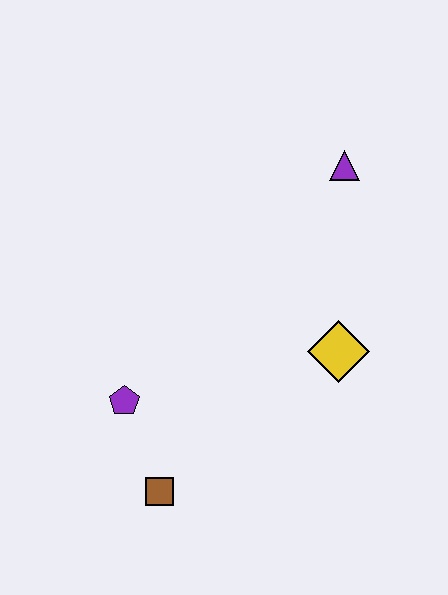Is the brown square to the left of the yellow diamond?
Yes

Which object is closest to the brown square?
The purple pentagon is closest to the brown square.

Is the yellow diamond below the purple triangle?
Yes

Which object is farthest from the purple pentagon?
The purple triangle is farthest from the purple pentagon.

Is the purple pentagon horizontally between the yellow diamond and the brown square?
No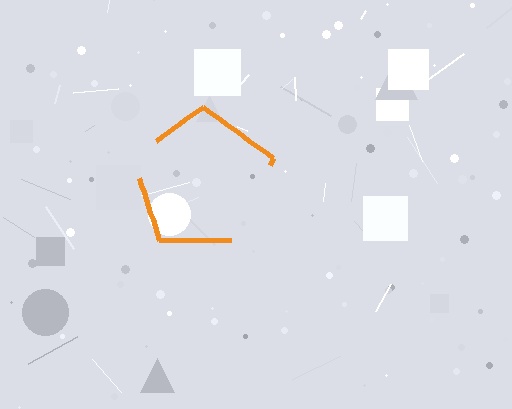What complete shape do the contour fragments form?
The contour fragments form a pentagon.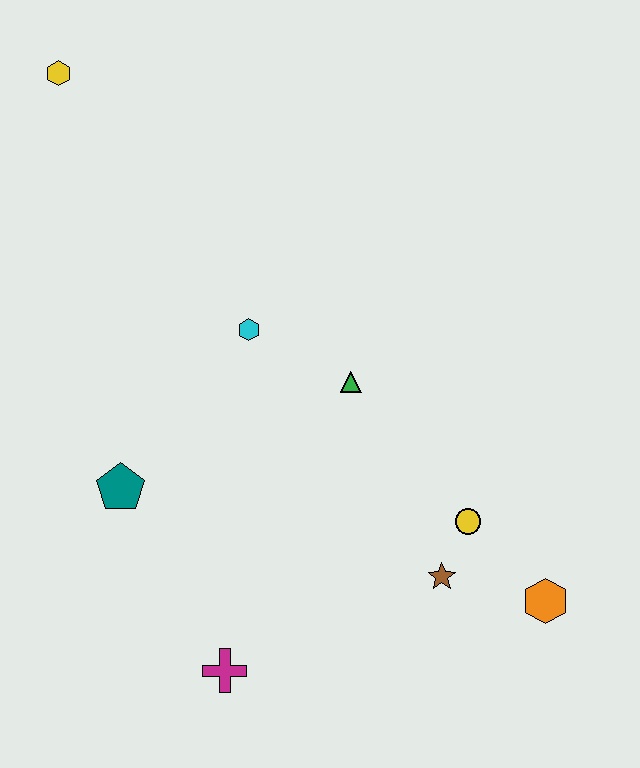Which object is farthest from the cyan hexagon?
The orange hexagon is farthest from the cyan hexagon.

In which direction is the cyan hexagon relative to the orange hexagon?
The cyan hexagon is to the left of the orange hexagon.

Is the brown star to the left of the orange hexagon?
Yes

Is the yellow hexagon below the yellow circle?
No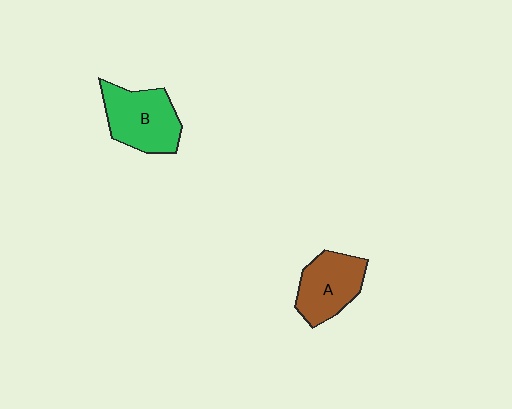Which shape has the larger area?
Shape B (green).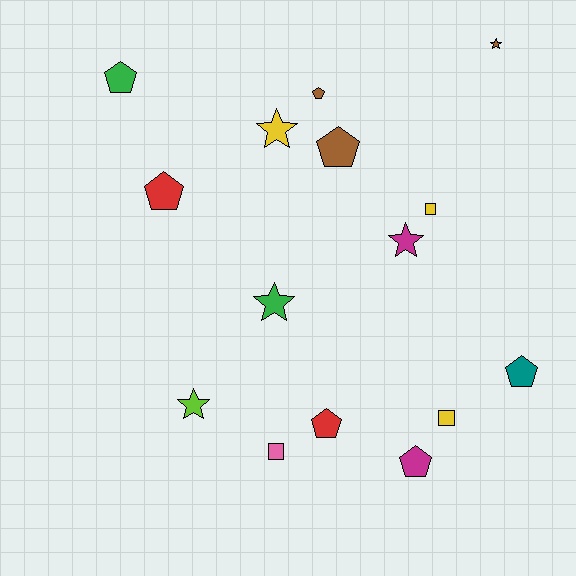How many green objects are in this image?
There are 2 green objects.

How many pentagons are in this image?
There are 7 pentagons.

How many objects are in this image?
There are 15 objects.